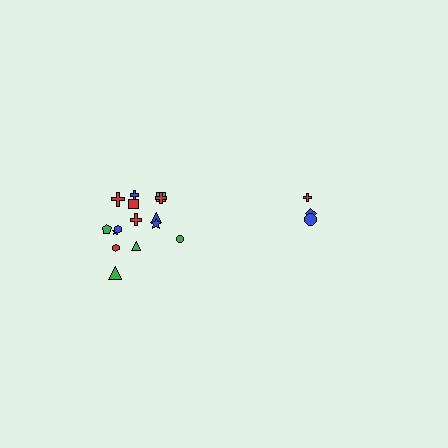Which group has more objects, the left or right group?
The left group.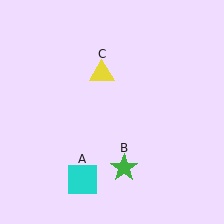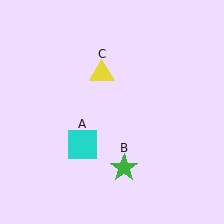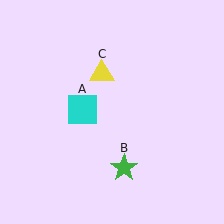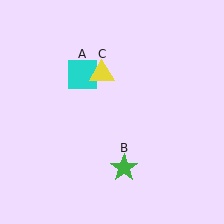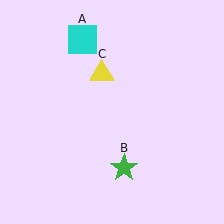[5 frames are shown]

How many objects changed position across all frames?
1 object changed position: cyan square (object A).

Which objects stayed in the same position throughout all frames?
Green star (object B) and yellow triangle (object C) remained stationary.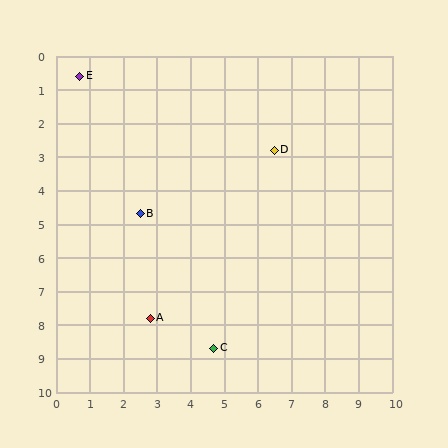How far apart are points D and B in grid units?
Points D and B are about 4.4 grid units apart.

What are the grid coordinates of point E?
Point E is at approximately (0.7, 0.6).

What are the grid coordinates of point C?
Point C is at approximately (4.7, 8.7).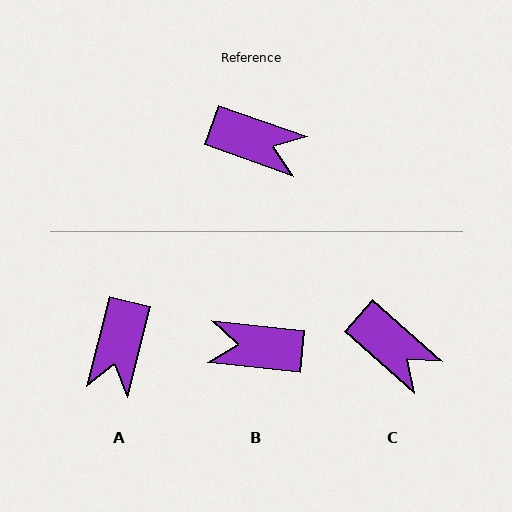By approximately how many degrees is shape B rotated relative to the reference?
Approximately 167 degrees clockwise.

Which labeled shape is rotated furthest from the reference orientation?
B, about 167 degrees away.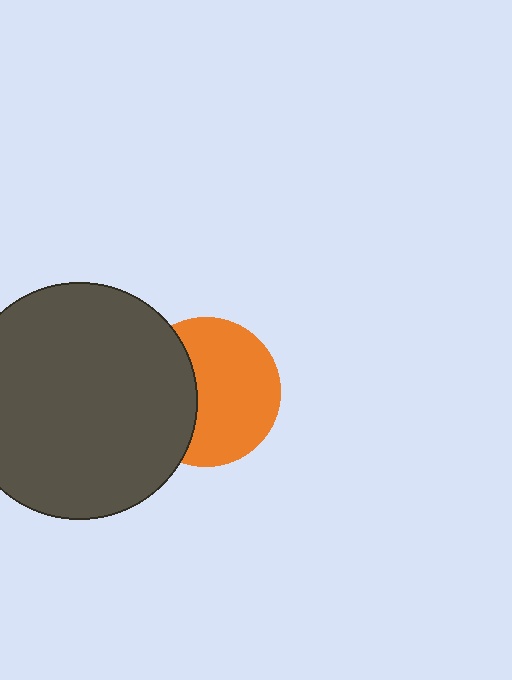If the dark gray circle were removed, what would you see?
You would see the complete orange circle.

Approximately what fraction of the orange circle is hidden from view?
Roughly 37% of the orange circle is hidden behind the dark gray circle.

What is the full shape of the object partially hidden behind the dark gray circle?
The partially hidden object is an orange circle.